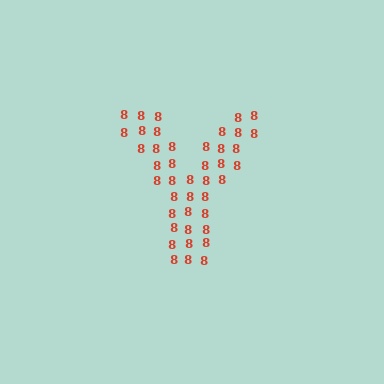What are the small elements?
The small elements are digit 8's.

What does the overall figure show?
The overall figure shows the letter Y.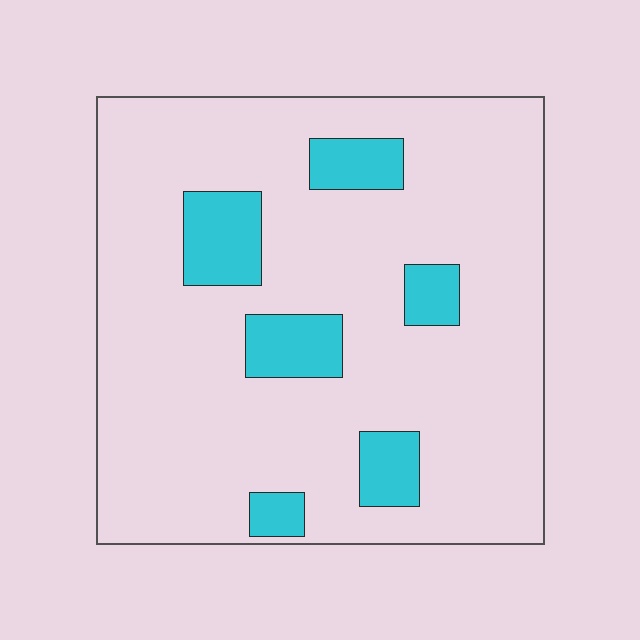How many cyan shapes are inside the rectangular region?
6.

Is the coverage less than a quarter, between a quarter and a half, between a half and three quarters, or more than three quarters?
Less than a quarter.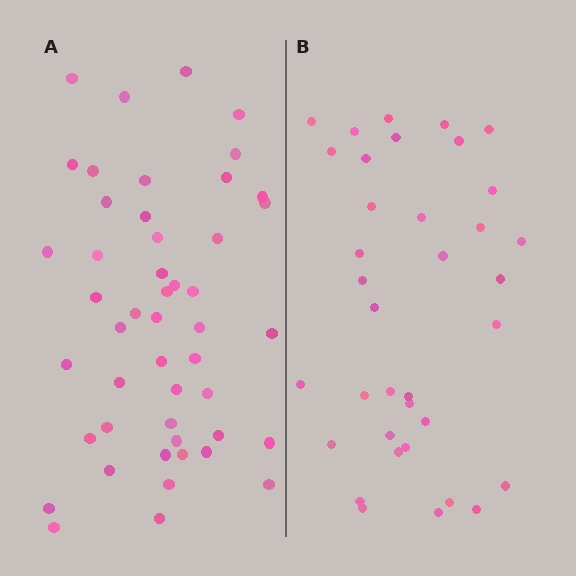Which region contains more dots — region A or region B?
Region A (the left region) has more dots.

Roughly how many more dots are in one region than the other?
Region A has roughly 12 or so more dots than region B.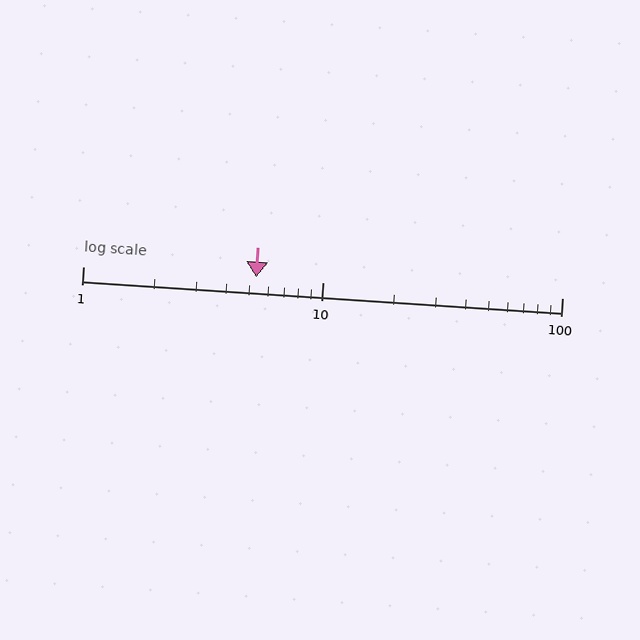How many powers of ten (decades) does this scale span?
The scale spans 2 decades, from 1 to 100.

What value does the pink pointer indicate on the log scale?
The pointer indicates approximately 5.3.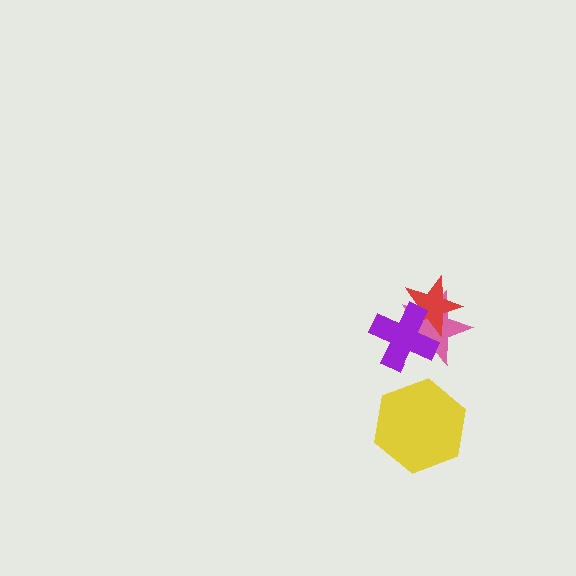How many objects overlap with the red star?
2 objects overlap with the red star.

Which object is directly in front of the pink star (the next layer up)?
The red star is directly in front of the pink star.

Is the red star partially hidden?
Yes, it is partially covered by another shape.